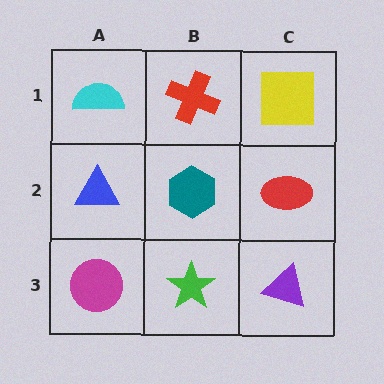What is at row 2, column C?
A red ellipse.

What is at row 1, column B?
A red cross.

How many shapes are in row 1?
3 shapes.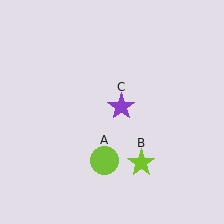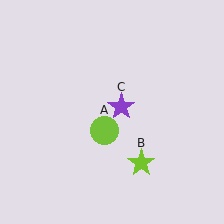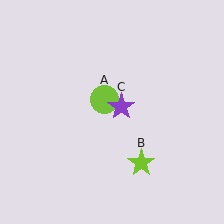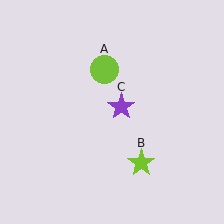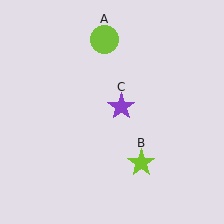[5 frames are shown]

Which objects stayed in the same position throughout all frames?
Lime star (object B) and purple star (object C) remained stationary.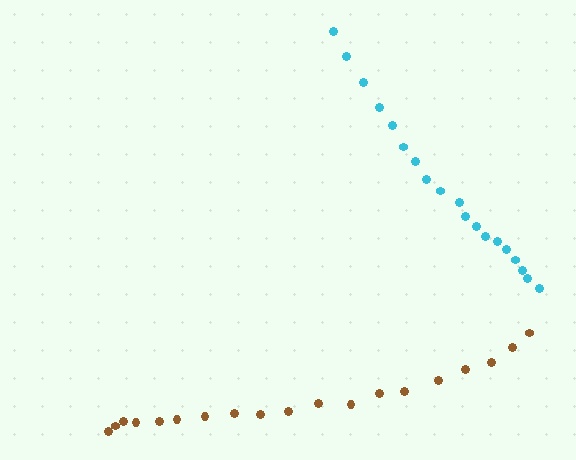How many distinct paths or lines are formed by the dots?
There are 2 distinct paths.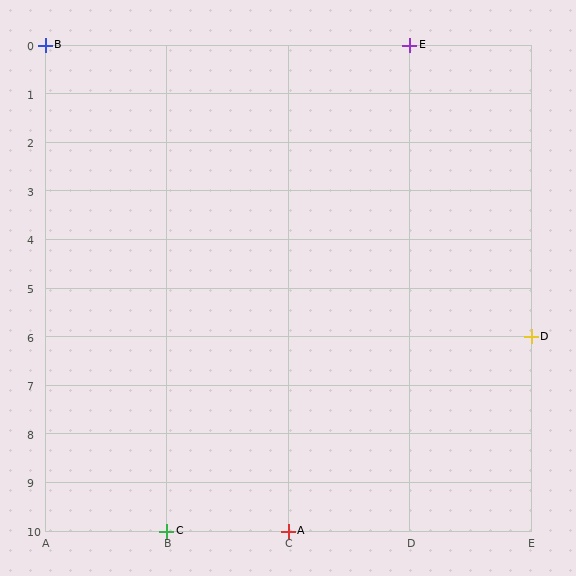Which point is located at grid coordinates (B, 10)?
Point C is at (B, 10).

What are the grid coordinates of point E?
Point E is at grid coordinates (D, 0).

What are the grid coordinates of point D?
Point D is at grid coordinates (E, 6).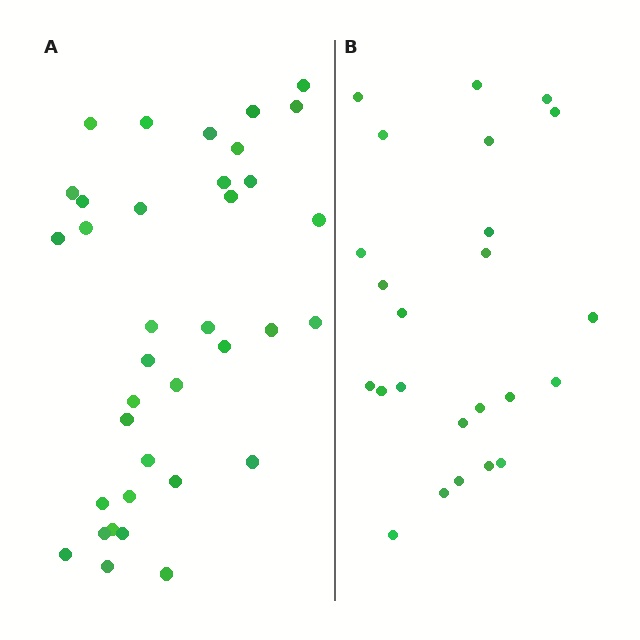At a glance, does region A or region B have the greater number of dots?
Region A (the left region) has more dots.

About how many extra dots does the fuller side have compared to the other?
Region A has roughly 12 or so more dots than region B.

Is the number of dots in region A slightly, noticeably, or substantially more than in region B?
Region A has substantially more. The ratio is roughly 1.5 to 1.